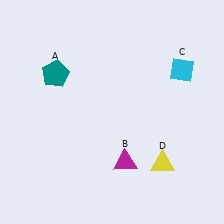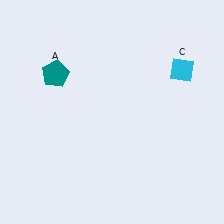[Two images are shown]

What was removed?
The yellow triangle (D), the magenta triangle (B) were removed in Image 2.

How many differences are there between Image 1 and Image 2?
There are 2 differences between the two images.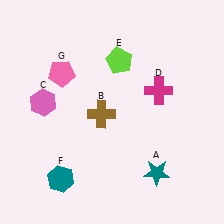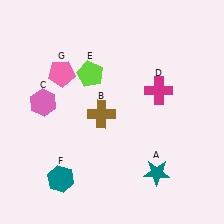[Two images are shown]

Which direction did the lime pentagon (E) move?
The lime pentagon (E) moved left.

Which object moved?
The lime pentagon (E) moved left.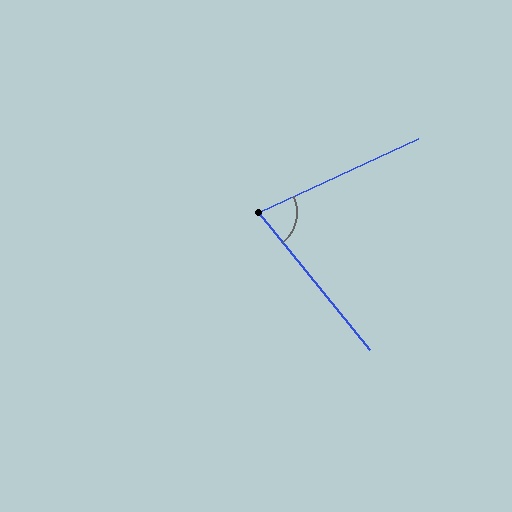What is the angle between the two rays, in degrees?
Approximately 76 degrees.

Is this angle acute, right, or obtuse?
It is acute.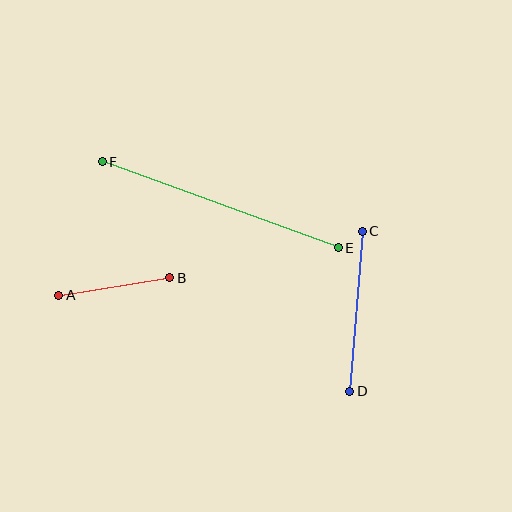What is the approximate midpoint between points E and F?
The midpoint is at approximately (220, 205) pixels.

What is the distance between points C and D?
The distance is approximately 161 pixels.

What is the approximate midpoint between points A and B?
The midpoint is at approximately (114, 287) pixels.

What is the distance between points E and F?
The distance is approximately 251 pixels.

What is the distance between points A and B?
The distance is approximately 112 pixels.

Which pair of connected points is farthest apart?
Points E and F are farthest apart.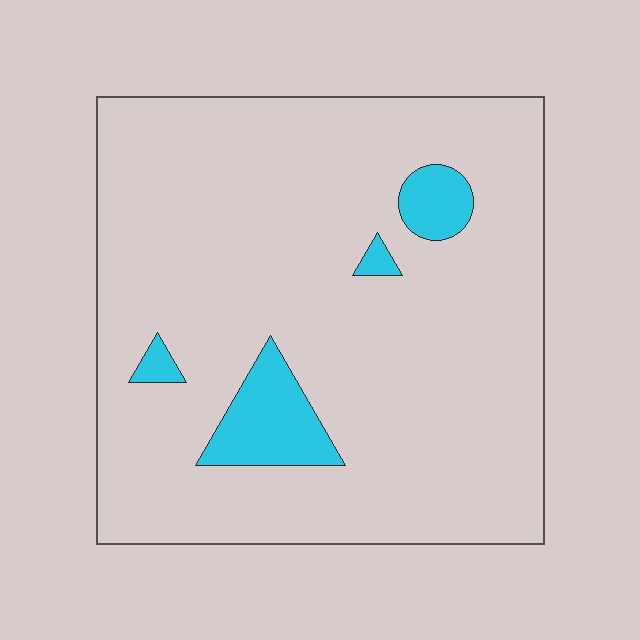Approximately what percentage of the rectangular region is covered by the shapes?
Approximately 10%.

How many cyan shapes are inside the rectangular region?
4.